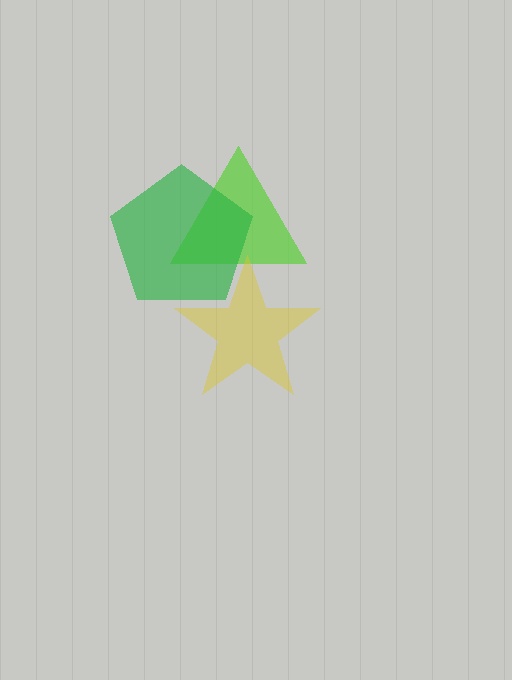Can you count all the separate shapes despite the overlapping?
Yes, there are 3 separate shapes.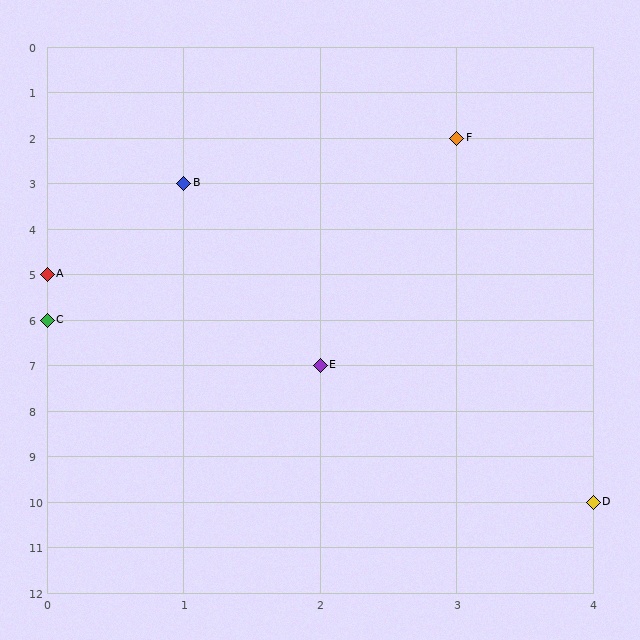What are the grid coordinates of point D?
Point D is at grid coordinates (4, 10).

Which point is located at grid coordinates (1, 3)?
Point B is at (1, 3).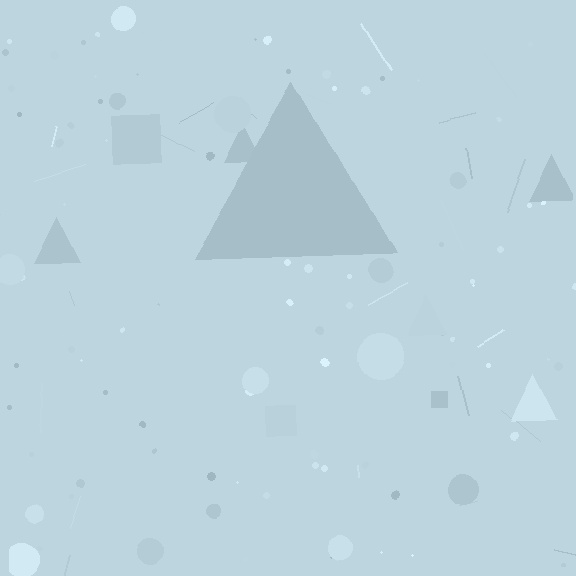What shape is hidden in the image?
A triangle is hidden in the image.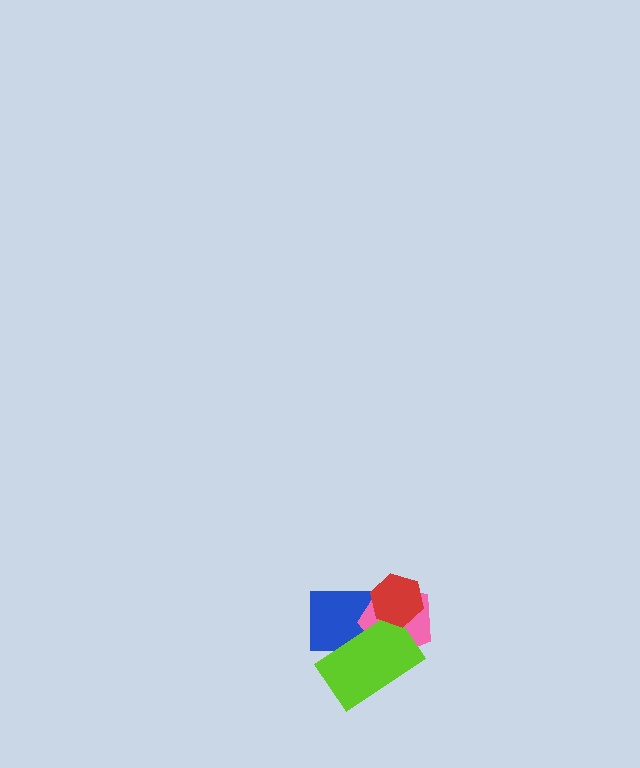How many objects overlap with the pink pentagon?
3 objects overlap with the pink pentagon.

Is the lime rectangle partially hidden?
Yes, it is partially covered by another shape.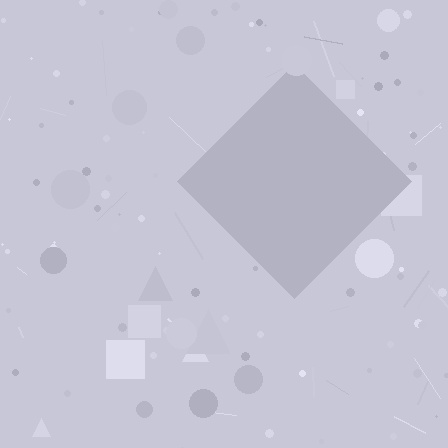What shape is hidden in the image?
A diamond is hidden in the image.